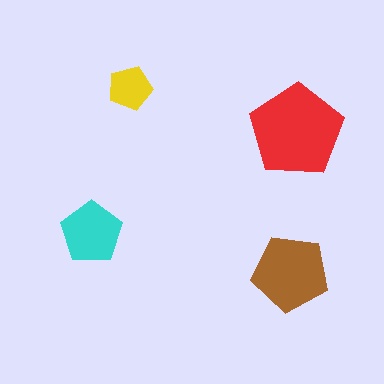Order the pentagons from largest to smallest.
the red one, the brown one, the cyan one, the yellow one.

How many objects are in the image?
There are 4 objects in the image.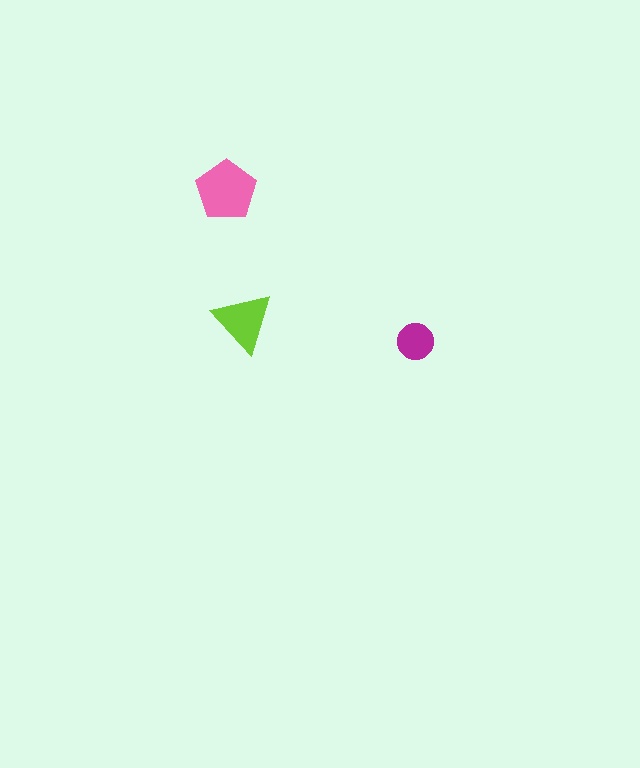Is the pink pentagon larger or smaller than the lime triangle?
Larger.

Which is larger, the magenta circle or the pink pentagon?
The pink pentagon.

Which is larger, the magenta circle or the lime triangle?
The lime triangle.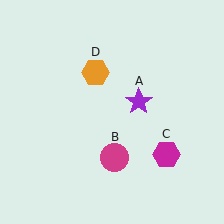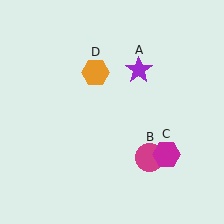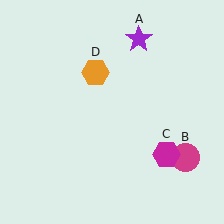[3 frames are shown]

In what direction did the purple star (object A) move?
The purple star (object A) moved up.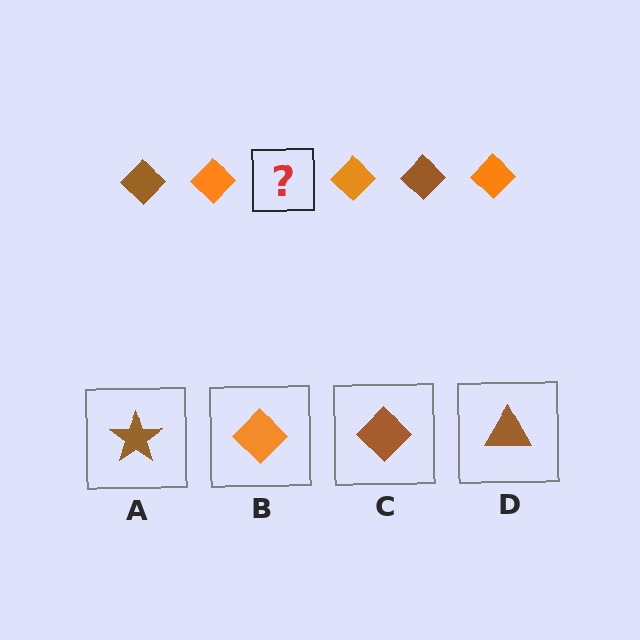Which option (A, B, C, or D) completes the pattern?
C.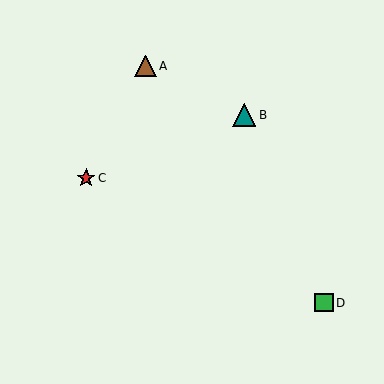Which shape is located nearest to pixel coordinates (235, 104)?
The teal triangle (labeled B) at (244, 115) is nearest to that location.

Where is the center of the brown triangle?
The center of the brown triangle is at (145, 66).